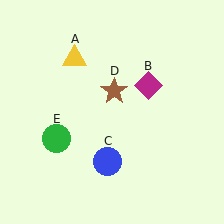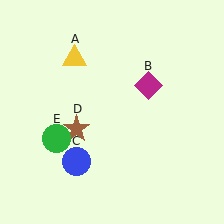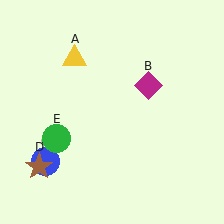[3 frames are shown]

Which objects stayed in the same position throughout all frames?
Yellow triangle (object A) and magenta diamond (object B) and green circle (object E) remained stationary.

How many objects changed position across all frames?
2 objects changed position: blue circle (object C), brown star (object D).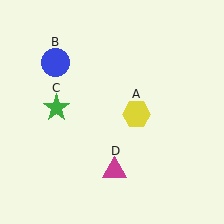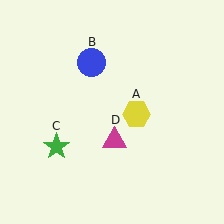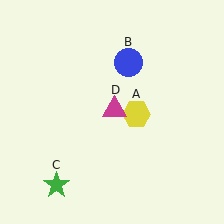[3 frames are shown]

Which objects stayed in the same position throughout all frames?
Yellow hexagon (object A) remained stationary.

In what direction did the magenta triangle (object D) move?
The magenta triangle (object D) moved up.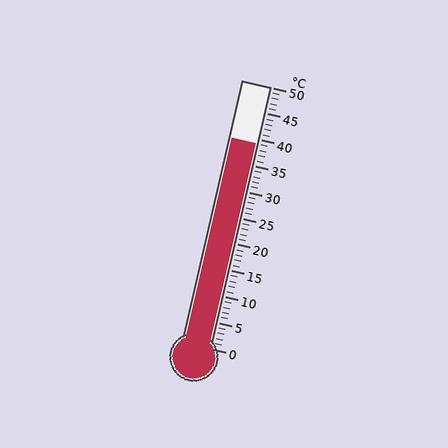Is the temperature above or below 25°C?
The temperature is above 25°C.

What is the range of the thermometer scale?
The thermometer scale ranges from 0°C to 50°C.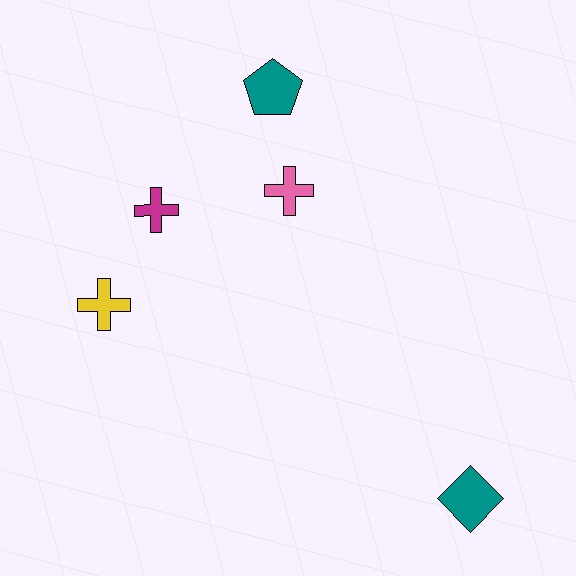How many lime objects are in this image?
There are no lime objects.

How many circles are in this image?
There are no circles.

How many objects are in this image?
There are 5 objects.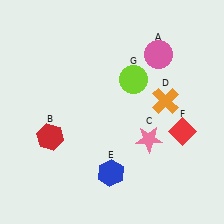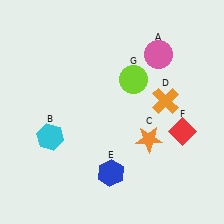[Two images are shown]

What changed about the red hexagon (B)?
In Image 1, B is red. In Image 2, it changed to cyan.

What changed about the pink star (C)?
In Image 1, C is pink. In Image 2, it changed to orange.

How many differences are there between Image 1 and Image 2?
There are 2 differences between the two images.